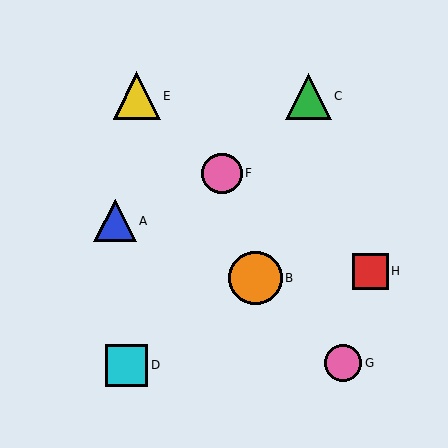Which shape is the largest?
The orange circle (labeled B) is the largest.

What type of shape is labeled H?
Shape H is a red square.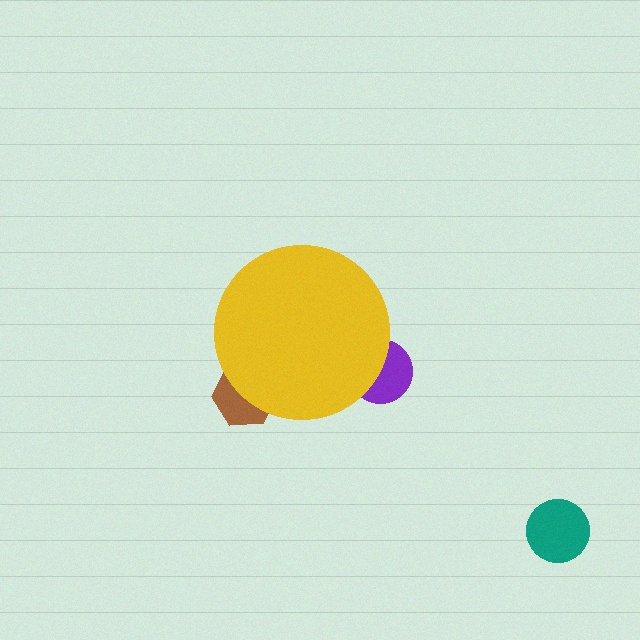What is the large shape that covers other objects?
A yellow circle.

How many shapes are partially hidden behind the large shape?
2 shapes are partially hidden.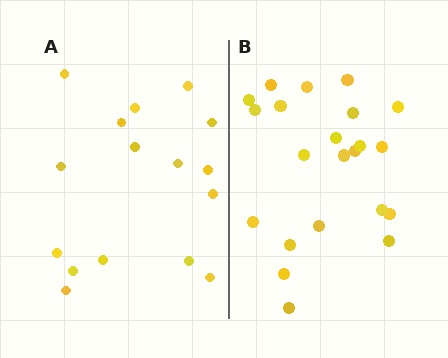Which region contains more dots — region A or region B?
Region B (the right region) has more dots.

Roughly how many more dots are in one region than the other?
Region B has about 6 more dots than region A.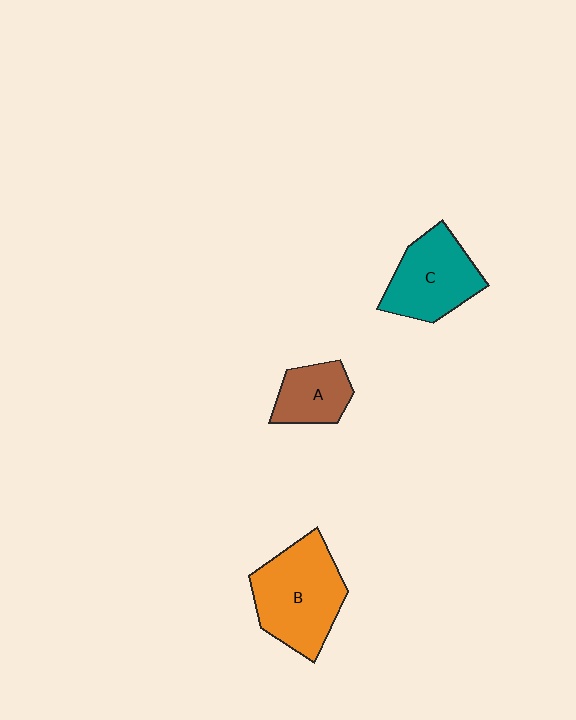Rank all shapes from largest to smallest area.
From largest to smallest: B (orange), C (teal), A (brown).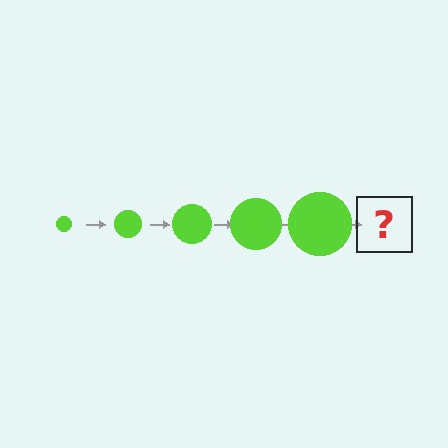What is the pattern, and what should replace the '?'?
The pattern is that the circle gets progressively larger each step. The '?' should be a lime circle, larger than the previous one.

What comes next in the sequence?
The next element should be a lime circle, larger than the previous one.